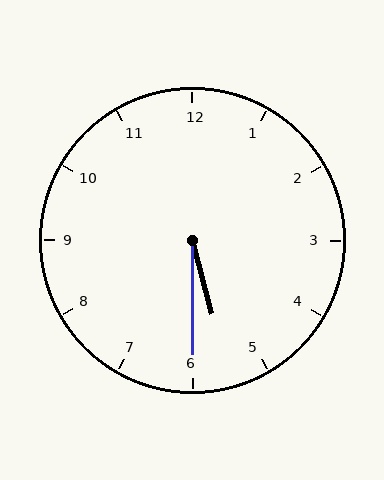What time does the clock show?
5:30.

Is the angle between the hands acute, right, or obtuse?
It is acute.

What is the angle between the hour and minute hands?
Approximately 15 degrees.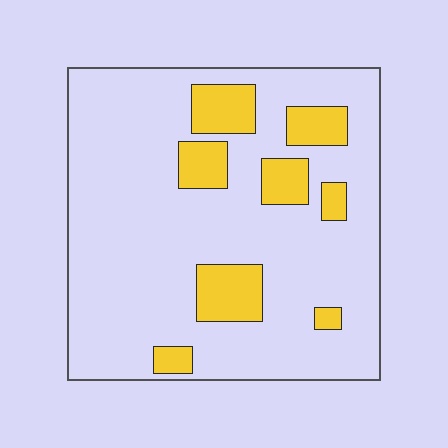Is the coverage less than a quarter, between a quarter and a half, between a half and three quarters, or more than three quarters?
Less than a quarter.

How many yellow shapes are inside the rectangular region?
8.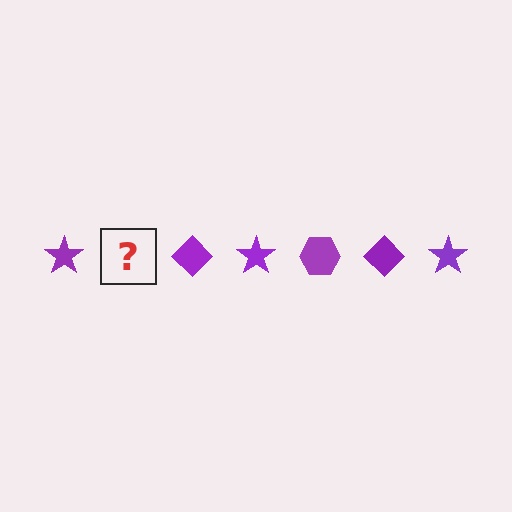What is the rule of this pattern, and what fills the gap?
The rule is that the pattern cycles through star, hexagon, diamond shapes in purple. The gap should be filled with a purple hexagon.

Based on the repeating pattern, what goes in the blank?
The blank should be a purple hexagon.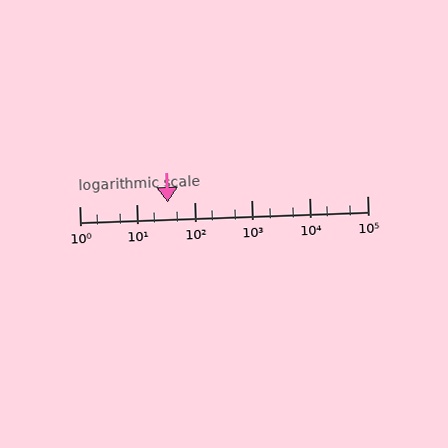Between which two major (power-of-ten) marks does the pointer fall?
The pointer is between 10 and 100.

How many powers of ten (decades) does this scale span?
The scale spans 5 decades, from 1 to 100000.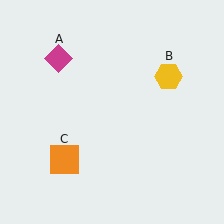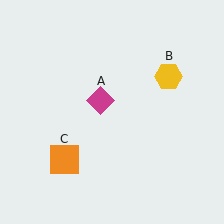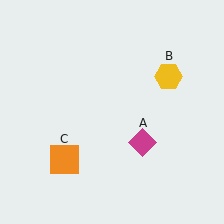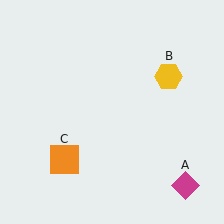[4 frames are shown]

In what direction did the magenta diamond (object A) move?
The magenta diamond (object A) moved down and to the right.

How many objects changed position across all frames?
1 object changed position: magenta diamond (object A).